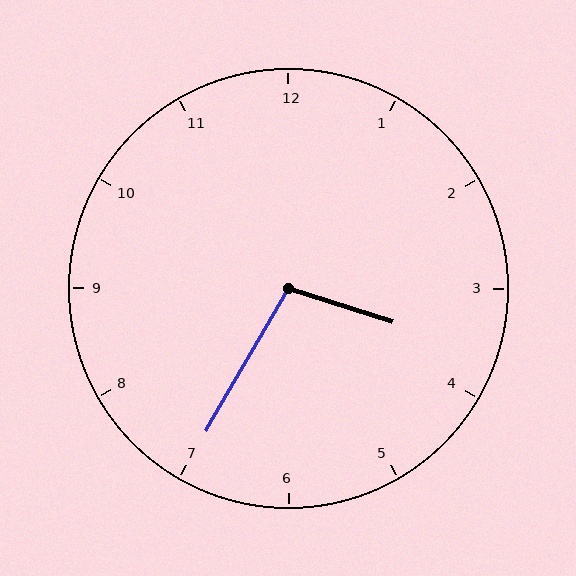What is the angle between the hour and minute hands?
Approximately 102 degrees.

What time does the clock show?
3:35.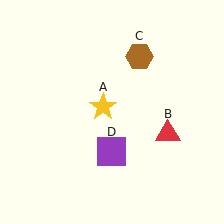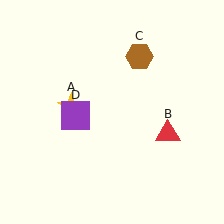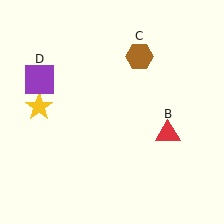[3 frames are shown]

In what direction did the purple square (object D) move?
The purple square (object D) moved up and to the left.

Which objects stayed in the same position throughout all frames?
Red triangle (object B) and brown hexagon (object C) remained stationary.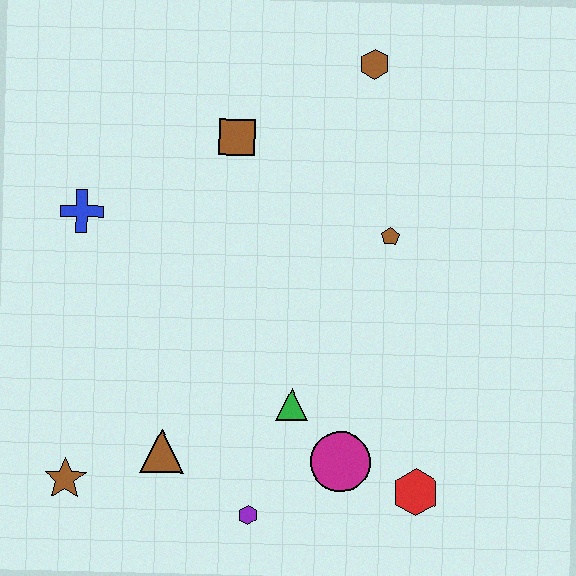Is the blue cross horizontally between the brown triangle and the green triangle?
No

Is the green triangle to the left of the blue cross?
No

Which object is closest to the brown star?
The brown triangle is closest to the brown star.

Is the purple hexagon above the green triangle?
No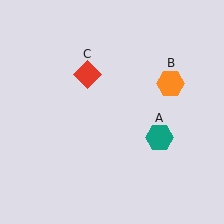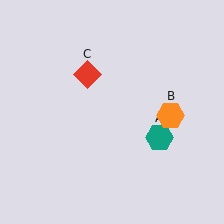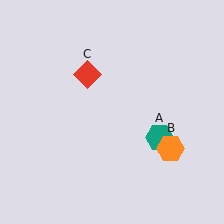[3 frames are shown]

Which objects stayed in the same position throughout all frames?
Teal hexagon (object A) and red diamond (object C) remained stationary.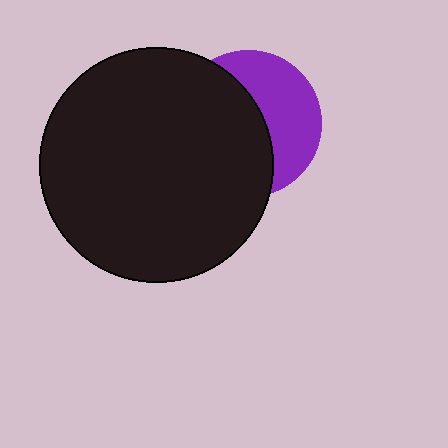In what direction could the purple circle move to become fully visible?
The purple circle could move right. That would shift it out from behind the black circle entirely.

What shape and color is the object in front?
The object in front is a black circle.